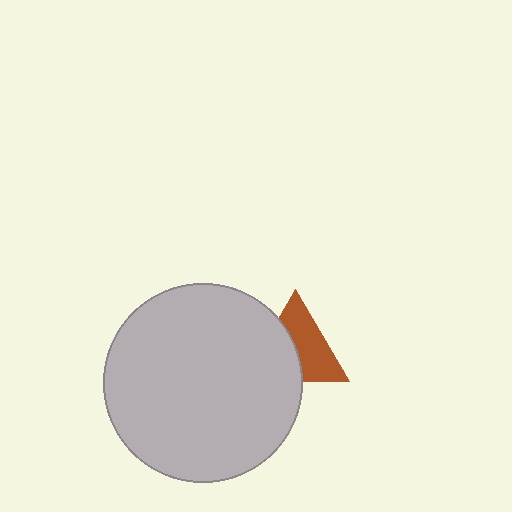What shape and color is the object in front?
The object in front is a light gray circle.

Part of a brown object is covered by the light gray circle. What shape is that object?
It is a triangle.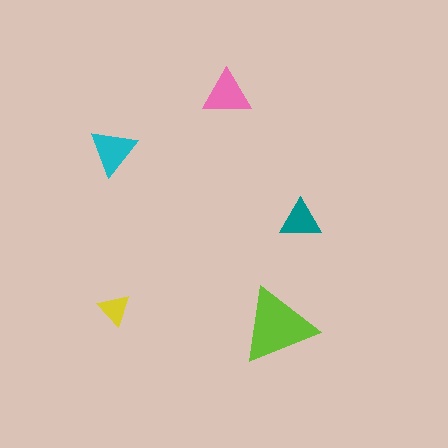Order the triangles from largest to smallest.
the lime one, the pink one, the cyan one, the teal one, the yellow one.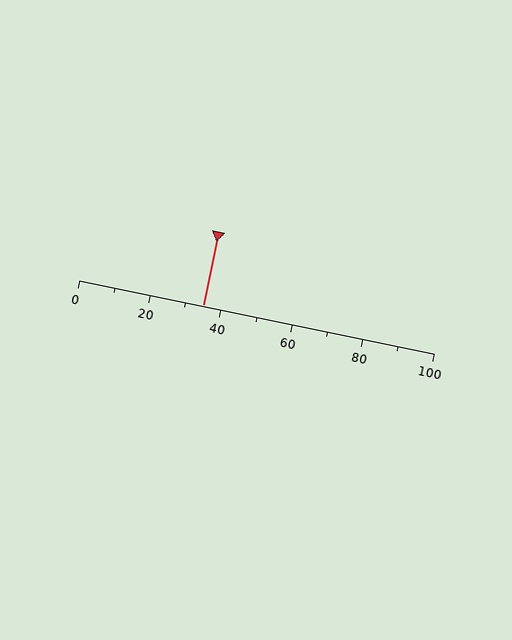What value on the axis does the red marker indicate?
The marker indicates approximately 35.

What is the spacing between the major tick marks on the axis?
The major ticks are spaced 20 apart.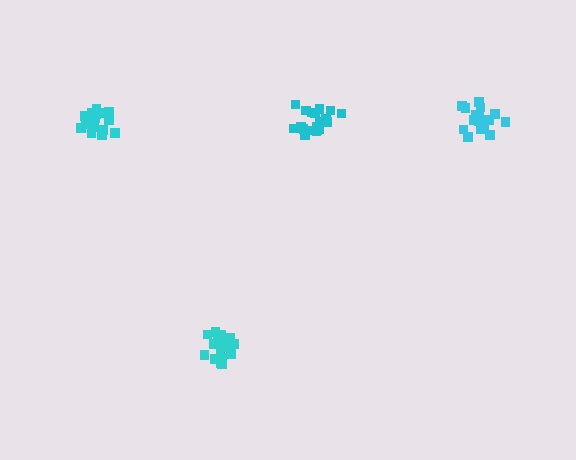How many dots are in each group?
Group 1: 18 dots, Group 2: 15 dots, Group 3: 19 dots, Group 4: 20 dots (72 total).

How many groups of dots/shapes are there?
There are 4 groups.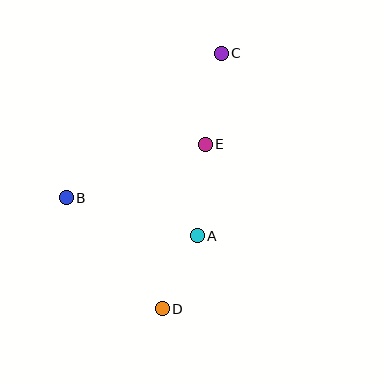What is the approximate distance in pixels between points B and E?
The distance between B and E is approximately 149 pixels.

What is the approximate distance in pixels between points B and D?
The distance between B and D is approximately 147 pixels.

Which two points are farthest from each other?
Points C and D are farthest from each other.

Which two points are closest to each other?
Points A and D are closest to each other.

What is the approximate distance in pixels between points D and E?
The distance between D and E is approximately 170 pixels.